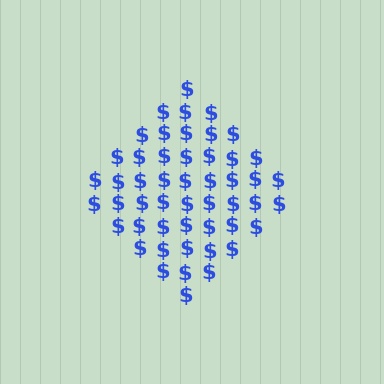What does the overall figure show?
The overall figure shows a diamond.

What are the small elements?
The small elements are dollar signs.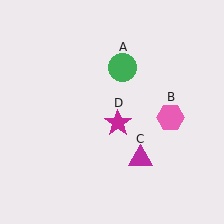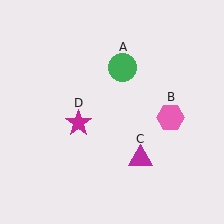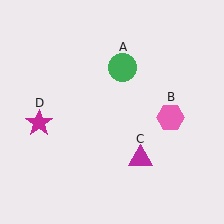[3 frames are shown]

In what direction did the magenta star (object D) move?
The magenta star (object D) moved left.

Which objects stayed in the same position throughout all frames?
Green circle (object A) and pink hexagon (object B) and magenta triangle (object C) remained stationary.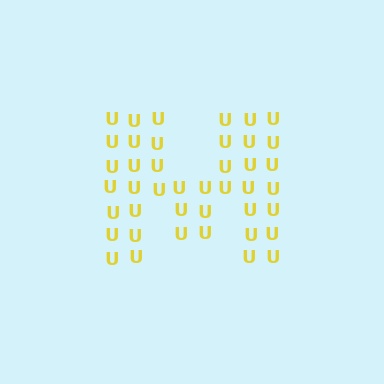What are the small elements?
The small elements are letter U's.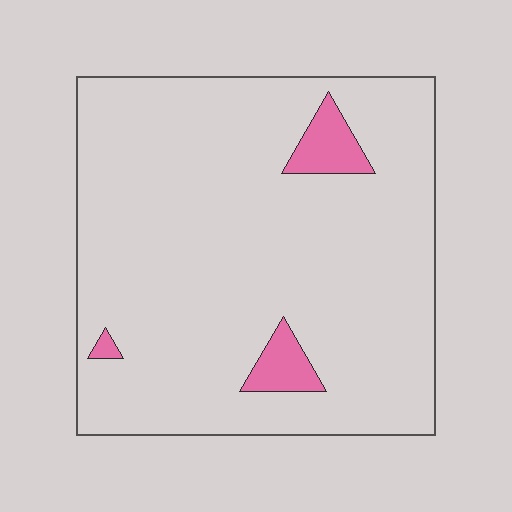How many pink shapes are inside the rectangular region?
3.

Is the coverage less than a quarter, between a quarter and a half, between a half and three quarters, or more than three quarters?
Less than a quarter.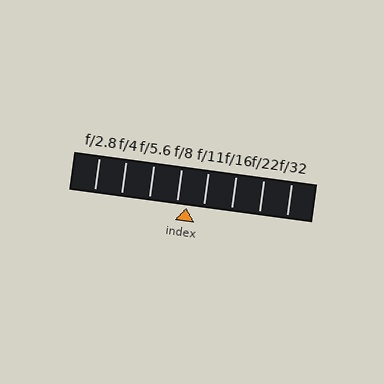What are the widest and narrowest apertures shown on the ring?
The widest aperture shown is f/2.8 and the narrowest is f/32.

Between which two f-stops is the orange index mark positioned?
The index mark is between f/8 and f/11.